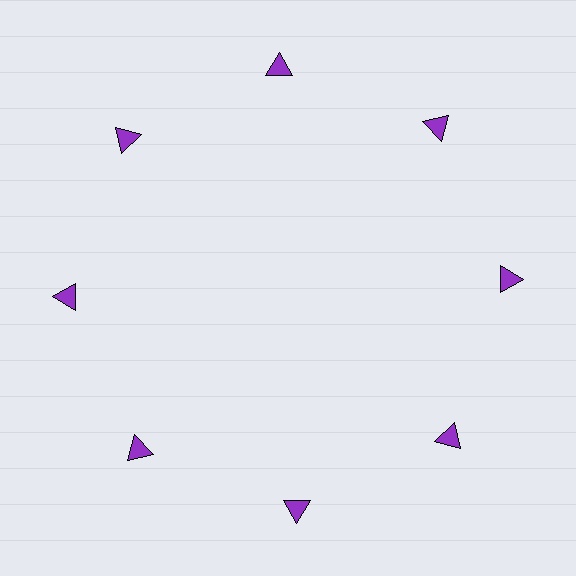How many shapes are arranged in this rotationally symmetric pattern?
There are 8 shapes, arranged in 8 groups of 1.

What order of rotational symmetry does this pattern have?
This pattern has 8-fold rotational symmetry.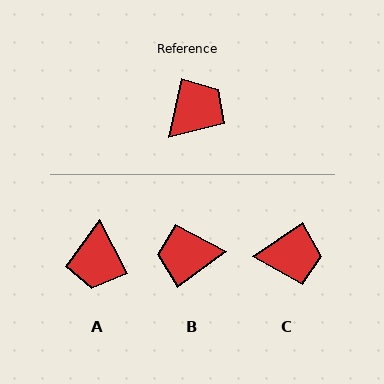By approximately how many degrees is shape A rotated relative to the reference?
Approximately 140 degrees clockwise.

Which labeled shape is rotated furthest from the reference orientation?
A, about 140 degrees away.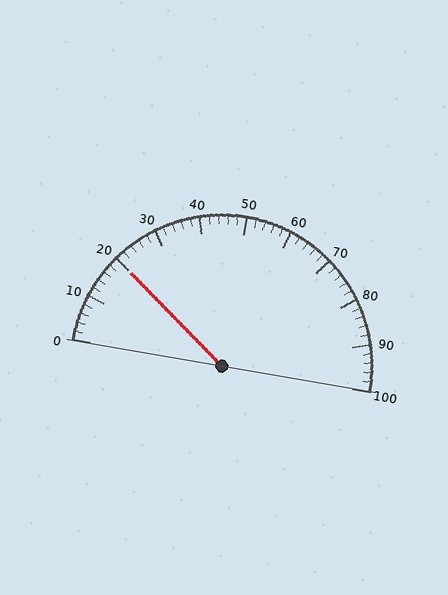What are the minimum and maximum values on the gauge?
The gauge ranges from 0 to 100.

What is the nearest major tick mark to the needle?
The nearest major tick mark is 20.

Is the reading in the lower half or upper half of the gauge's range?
The reading is in the lower half of the range (0 to 100).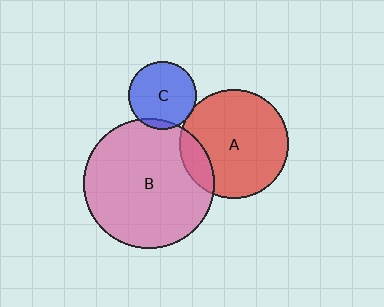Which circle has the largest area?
Circle B (pink).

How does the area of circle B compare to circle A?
Approximately 1.4 times.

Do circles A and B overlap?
Yes.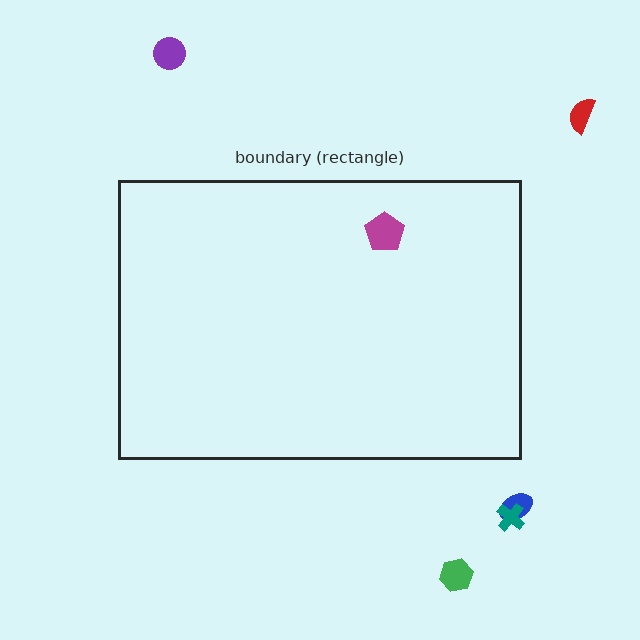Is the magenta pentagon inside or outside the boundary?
Inside.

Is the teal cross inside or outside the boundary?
Outside.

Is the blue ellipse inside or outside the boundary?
Outside.